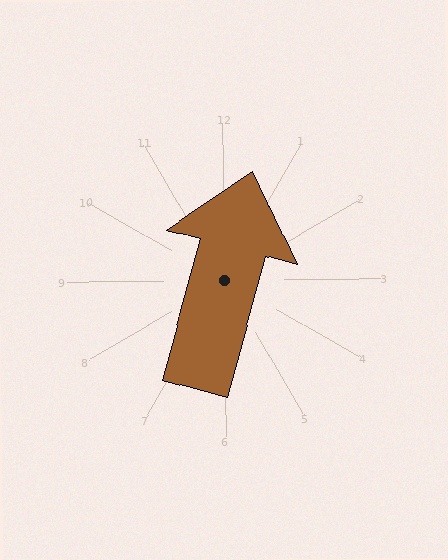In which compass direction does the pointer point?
North.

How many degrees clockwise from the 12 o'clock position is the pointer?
Approximately 15 degrees.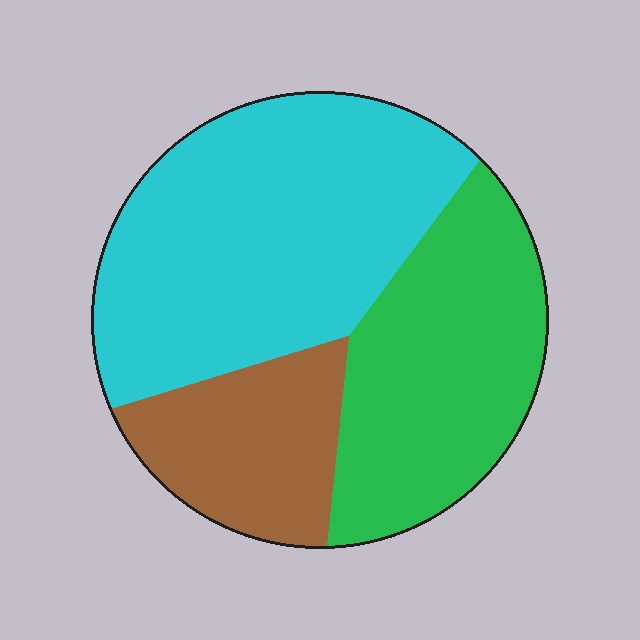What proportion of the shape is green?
Green covers around 35% of the shape.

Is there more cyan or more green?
Cyan.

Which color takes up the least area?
Brown, at roughly 20%.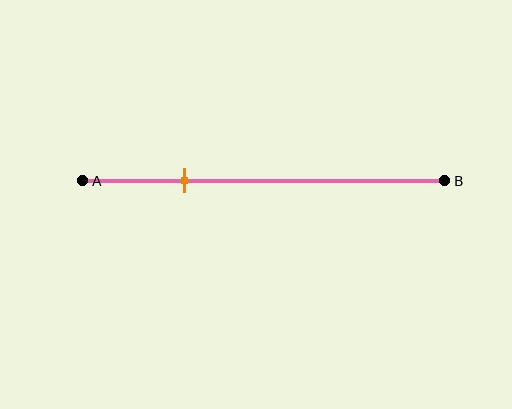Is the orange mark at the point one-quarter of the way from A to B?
Yes, the mark is approximately at the one-quarter point.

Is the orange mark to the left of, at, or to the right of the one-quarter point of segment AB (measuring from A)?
The orange mark is approximately at the one-quarter point of segment AB.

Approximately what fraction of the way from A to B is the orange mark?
The orange mark is approximately 30% of the way from A to B.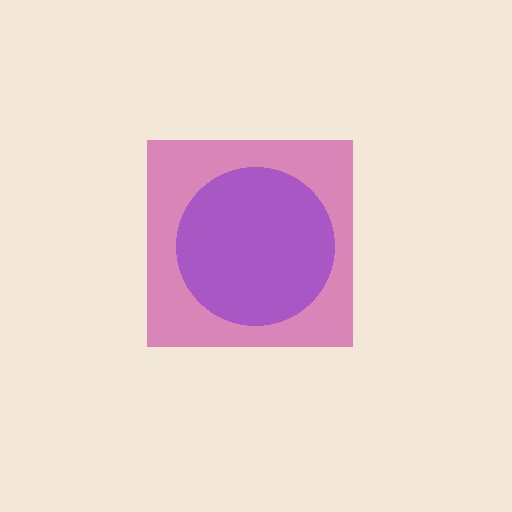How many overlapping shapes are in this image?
There are 2 overlapping shapes in the image.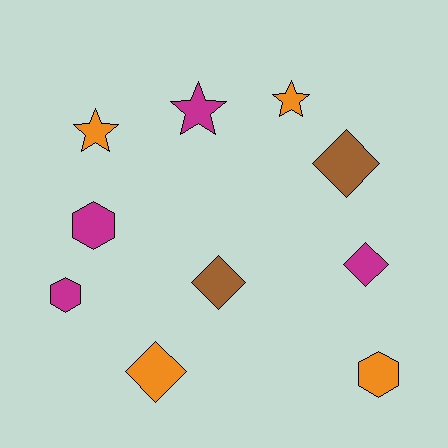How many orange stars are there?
There are 2 orange stars.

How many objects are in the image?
There are 10 objects.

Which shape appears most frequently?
Diamond, with 4 objects.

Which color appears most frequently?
Magenta, with 4 objects.